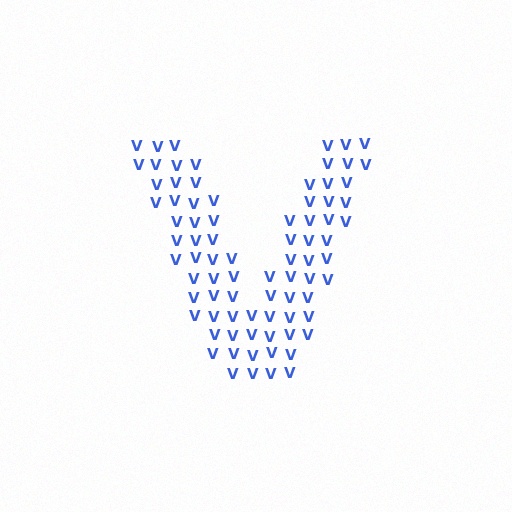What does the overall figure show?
The overall figure shows the letter V.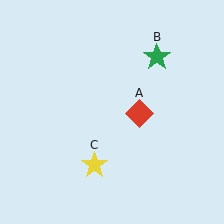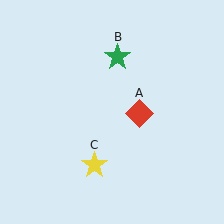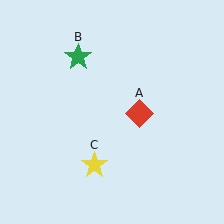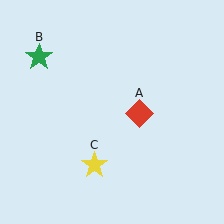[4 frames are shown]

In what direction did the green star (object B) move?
The green star (object B) moved left.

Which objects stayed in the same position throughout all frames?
Red diamond (object A) and yellow star (object C) remained stationary.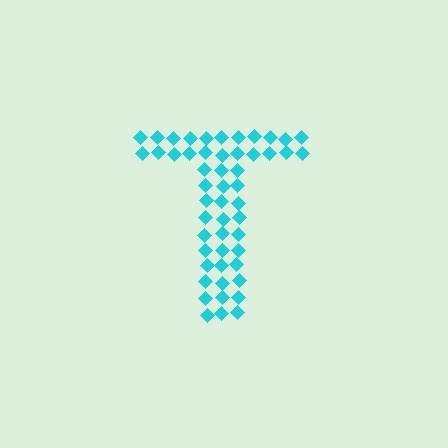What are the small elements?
The small elements are diamonds.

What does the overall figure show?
The overall figure shows the letter T.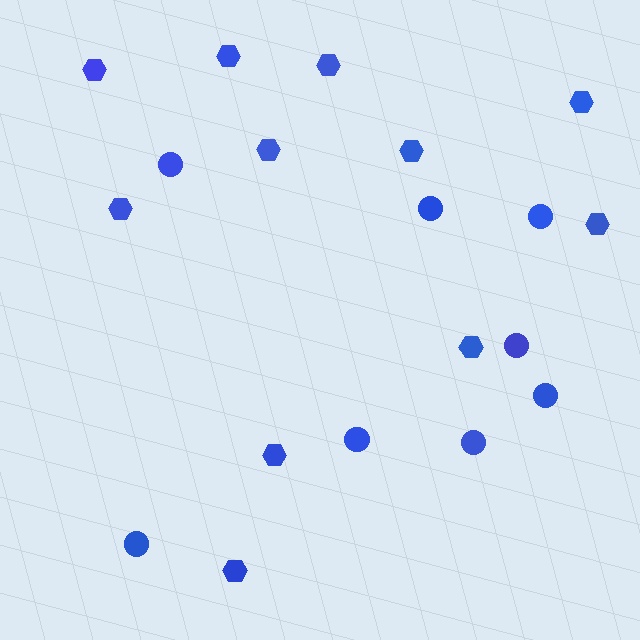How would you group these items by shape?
There are 2 groups: one group of hexagons (11) and one group of circles (8).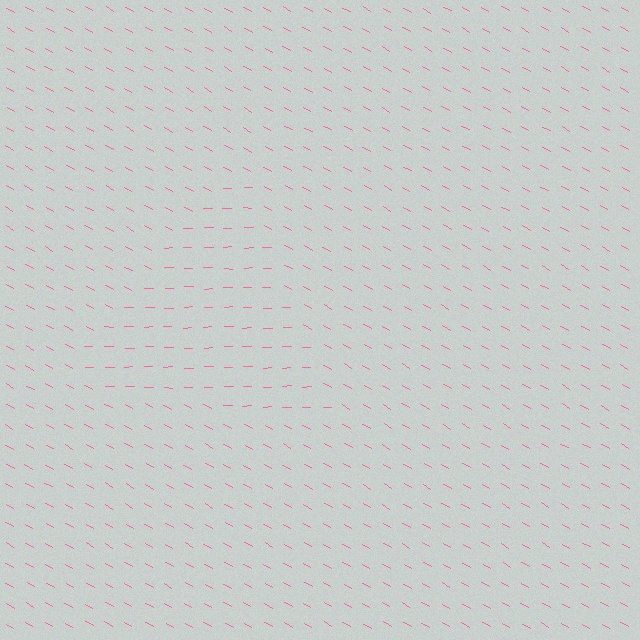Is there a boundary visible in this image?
Yes, there is a texture boundary formed by a change in line orientation.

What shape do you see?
I see a triangle.